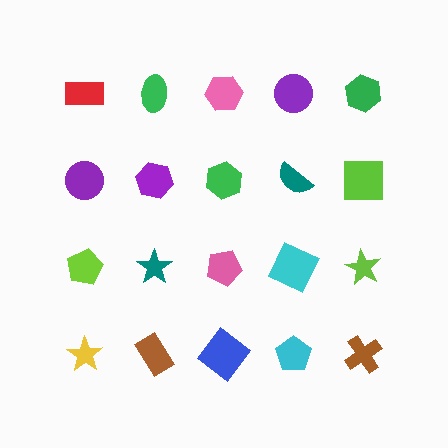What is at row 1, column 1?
A red rectangle.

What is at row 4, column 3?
A blue diamond.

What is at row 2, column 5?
A lime square.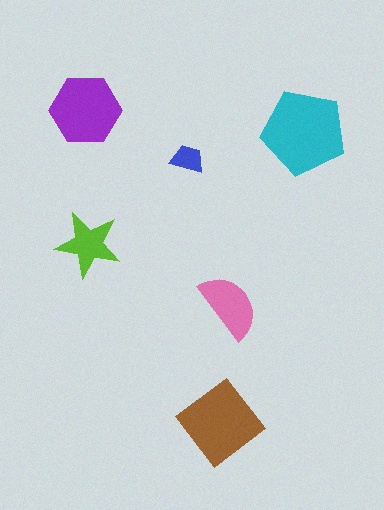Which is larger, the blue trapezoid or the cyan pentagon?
The cyan pentagon.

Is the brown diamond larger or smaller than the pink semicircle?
Larger.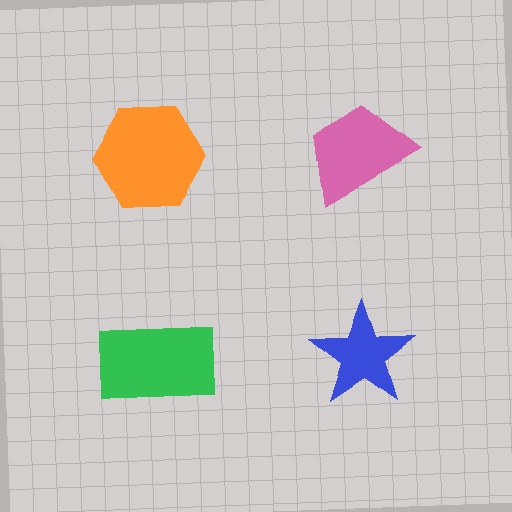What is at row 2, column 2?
A blue star.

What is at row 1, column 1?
An orange hexagon.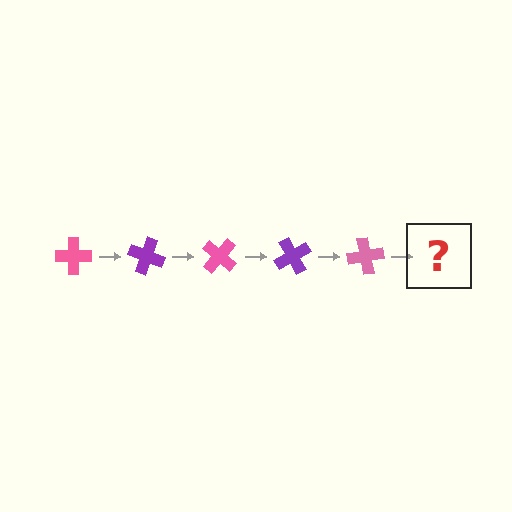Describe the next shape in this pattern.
It should be a purple cross, rotated 100 degrees from the start.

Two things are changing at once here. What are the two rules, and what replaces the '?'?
The two rules are that it rotates 20 degrees each step and the color cycles through pink and purple. The '?' should be a purple cross, rotated 100 degrees from the start.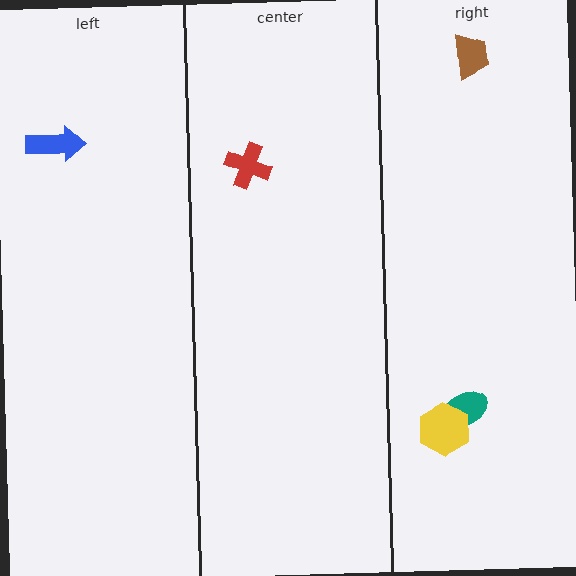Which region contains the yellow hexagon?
The right region.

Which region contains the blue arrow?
The left region.